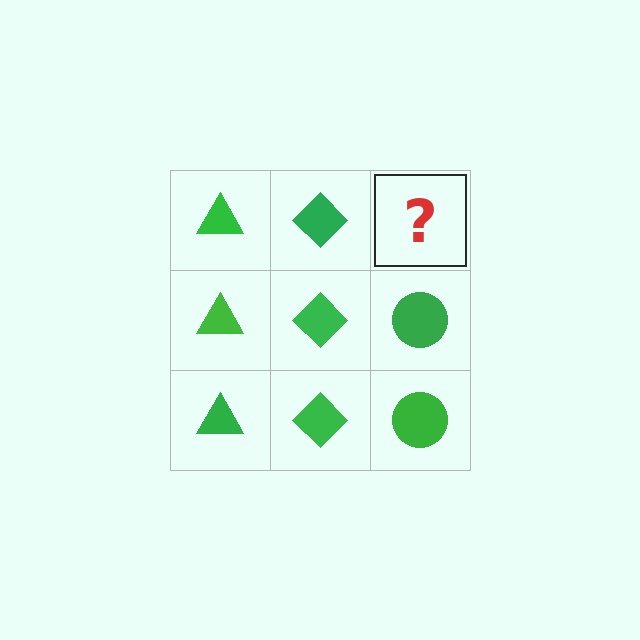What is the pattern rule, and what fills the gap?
The rule is that each column has a consistent shape. The gap should be filled with a green circle.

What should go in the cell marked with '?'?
The missing cell should contain a green circle.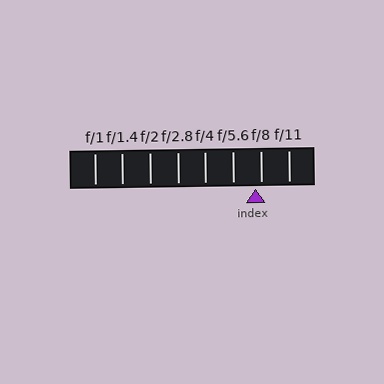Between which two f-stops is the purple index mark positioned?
The index mark is between f/5.6 and f/8.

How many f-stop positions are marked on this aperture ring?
There are 8 f-stop positions marked.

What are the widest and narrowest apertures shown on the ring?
The widest aperture shown is f/1 and the narrowest is f/11.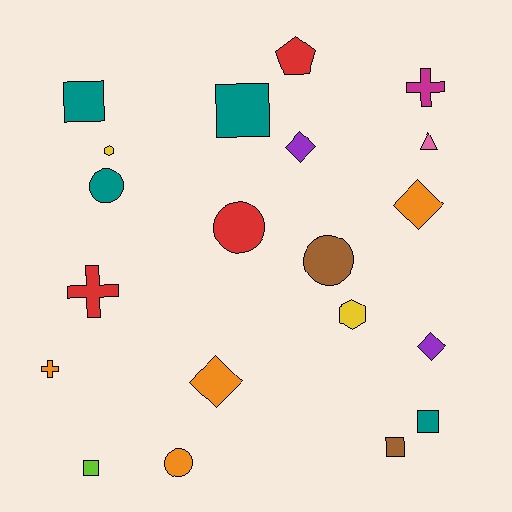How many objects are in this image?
There are 20 objects.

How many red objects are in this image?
There are 3 red objects.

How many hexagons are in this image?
There are 2 hexagons.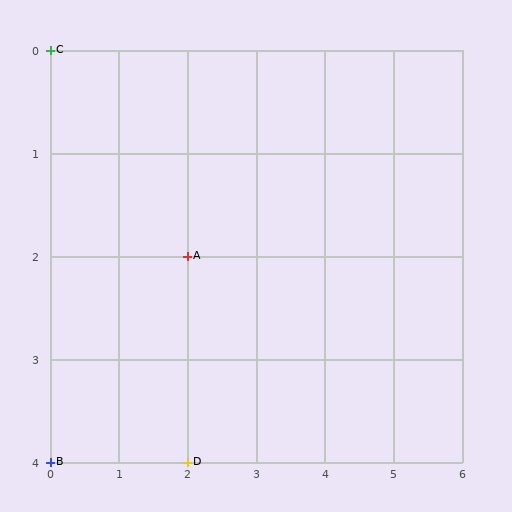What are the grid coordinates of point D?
Point D is at grid coordinates (2, 4).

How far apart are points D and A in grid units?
Points D and A are 2 rows apart.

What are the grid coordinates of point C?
Point C is at grid coordinates (0, 0).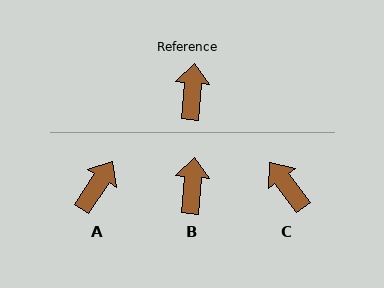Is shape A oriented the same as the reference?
No, it is off by about 29 degrees.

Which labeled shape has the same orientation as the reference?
B.